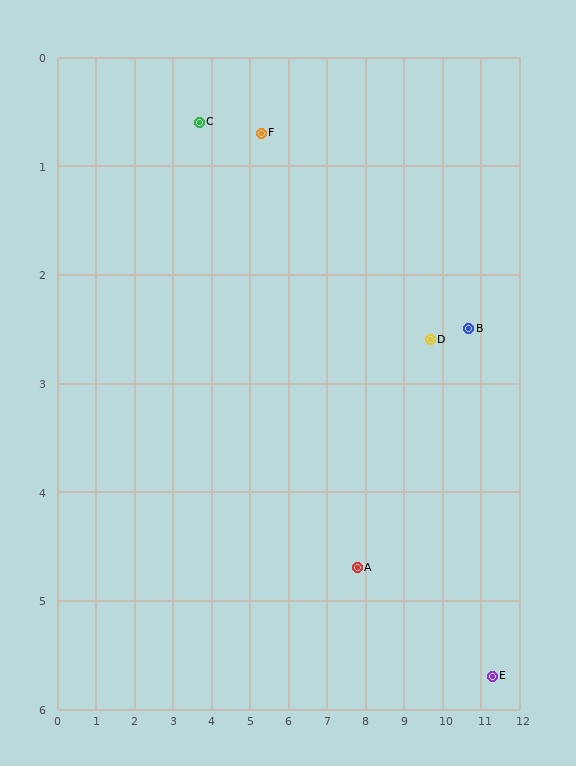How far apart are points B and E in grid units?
Points B and E are about 3.3 grid units apart.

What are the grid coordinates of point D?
Point D is at approximately (9.7, 2.6).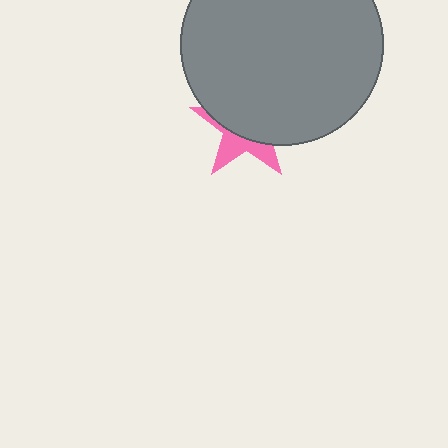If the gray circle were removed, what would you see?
You would see the complete pink star.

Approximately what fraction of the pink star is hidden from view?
Roughly 64% of the pink star is hidden behind the gray circle.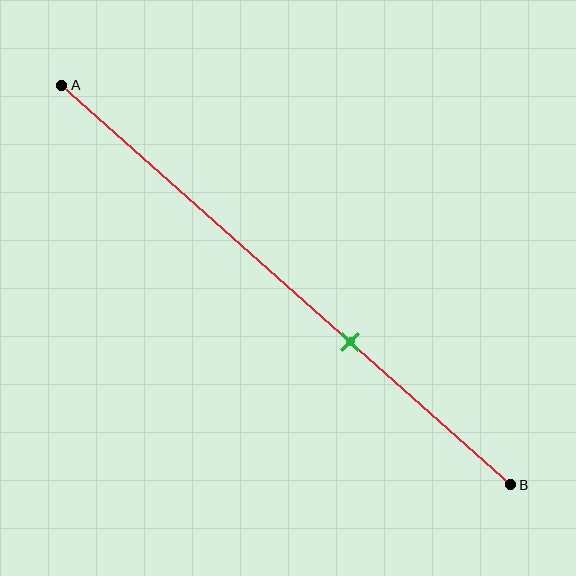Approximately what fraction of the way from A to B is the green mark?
The green mark is approximately 65% of the way from A to B.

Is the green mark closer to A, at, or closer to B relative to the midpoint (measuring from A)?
The green mark is closer to point B than the midpoint of segment AB.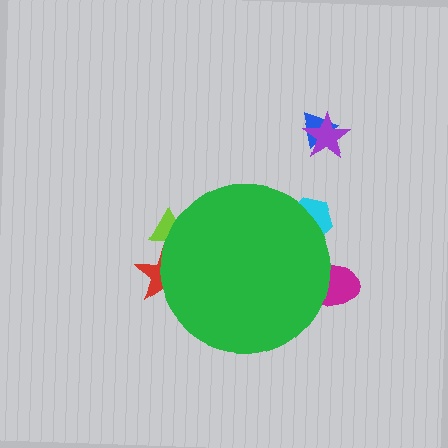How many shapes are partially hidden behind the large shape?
4 shapes are partially hidden.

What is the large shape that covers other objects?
A green circle.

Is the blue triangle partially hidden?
No, the blue triangle is fully visible.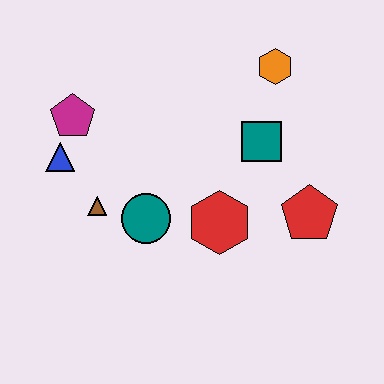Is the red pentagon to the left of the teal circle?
No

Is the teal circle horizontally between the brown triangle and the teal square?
Yes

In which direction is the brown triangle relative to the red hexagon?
The brown triangle is to the left of the red hexagon.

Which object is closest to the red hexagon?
The teal circle is closest to the red hexagon.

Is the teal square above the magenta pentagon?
No